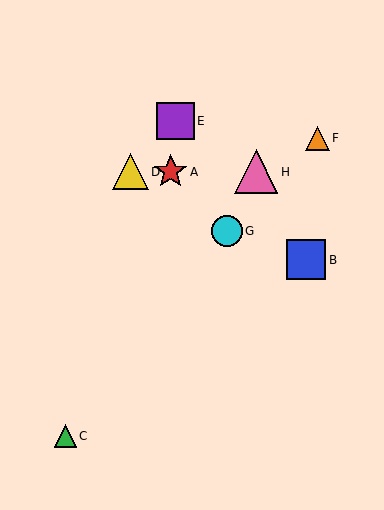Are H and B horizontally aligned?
No, H is at y≈172 and B is at y≈260.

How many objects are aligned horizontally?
3 objects (A, D, H) are aligned horizontally.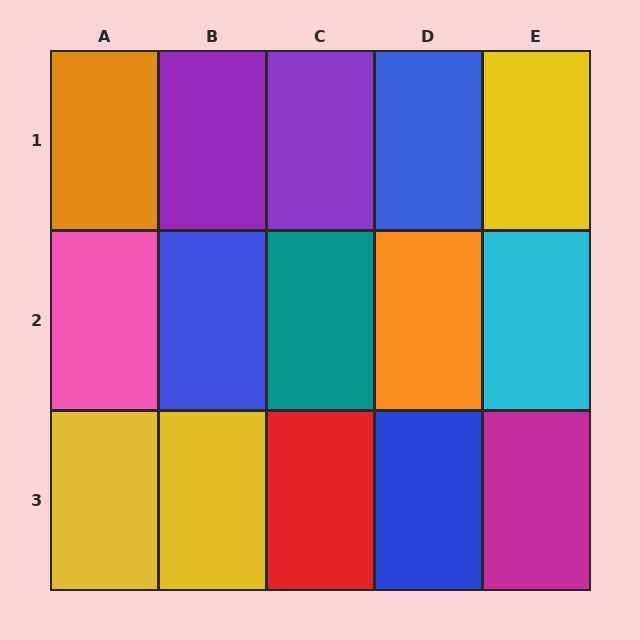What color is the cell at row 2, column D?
Orange.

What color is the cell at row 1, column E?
Yellow.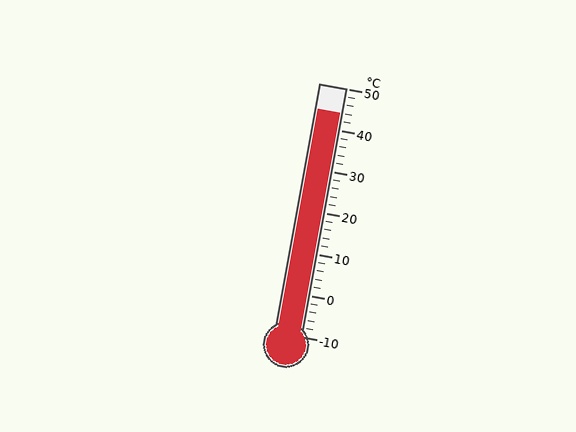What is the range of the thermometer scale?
The thermometer scale ranges from -10°C to 50°C.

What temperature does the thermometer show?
The thermometer shows approximately 44°C.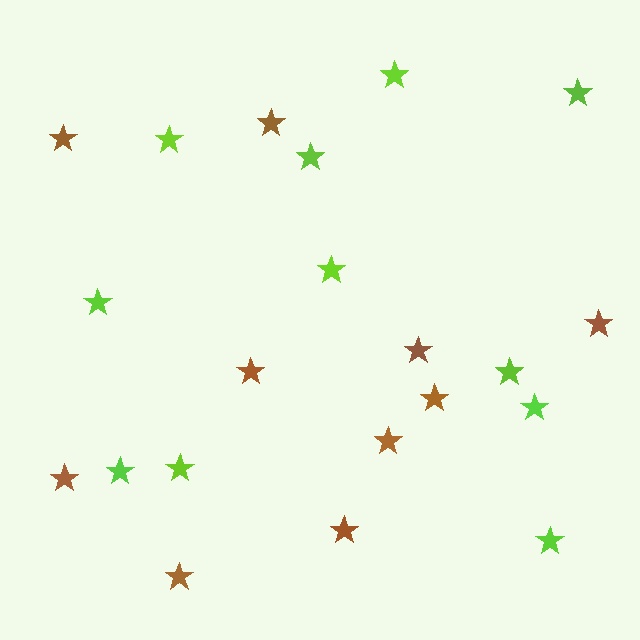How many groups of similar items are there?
There are 2 groups: one group of lime stars (11) and one group of brown stars (10).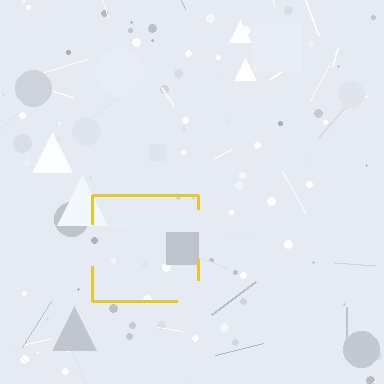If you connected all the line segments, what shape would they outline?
They would outline a square.